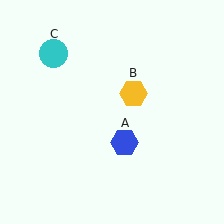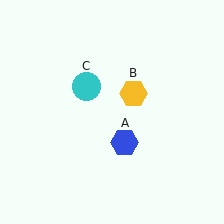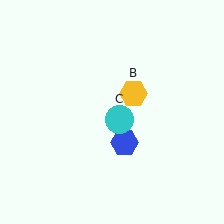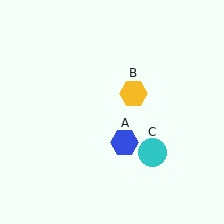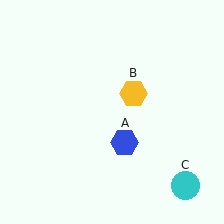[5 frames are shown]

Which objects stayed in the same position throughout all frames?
Blue hexagon (object A) and yellow hexagon (object B) remained stationary.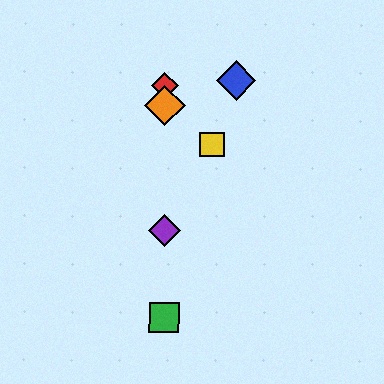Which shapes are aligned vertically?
The red diamond, the green square, the purple diamond, the orange diamond are aligned vertically.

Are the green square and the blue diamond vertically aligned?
No, the green square is at x≈164 and the blue diamond is at x≈236.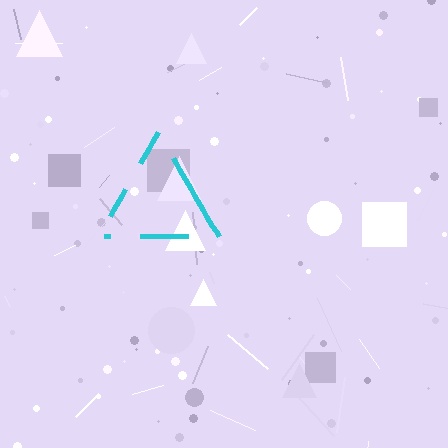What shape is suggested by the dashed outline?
The dashed outline suggests a triangle.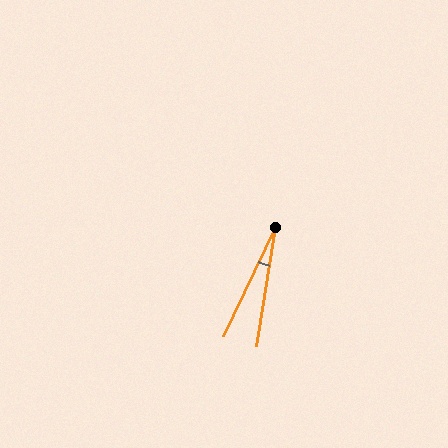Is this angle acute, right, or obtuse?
It is acute.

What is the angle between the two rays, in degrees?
Approximately 17 degrees.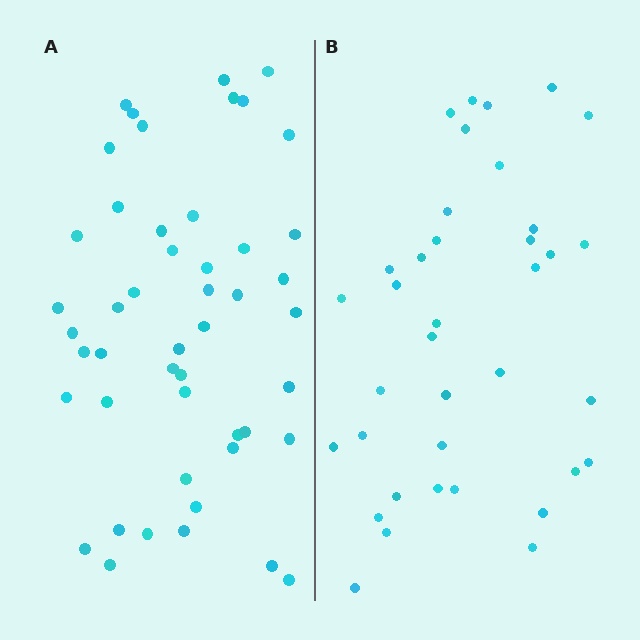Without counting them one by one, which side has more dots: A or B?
Region A (the left region) has more dots.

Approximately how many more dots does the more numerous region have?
Region A has roughly 12 or so more dots than region B.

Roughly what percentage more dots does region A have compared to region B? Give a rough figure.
About 30% more.